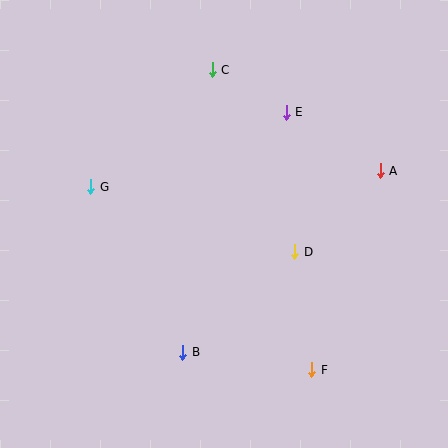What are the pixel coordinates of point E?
Point E is at (286, 112).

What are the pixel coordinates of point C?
Point C is at (212, 70).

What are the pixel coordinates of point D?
Point D is at (295, 252).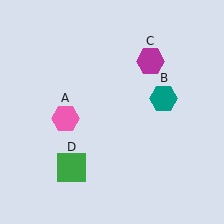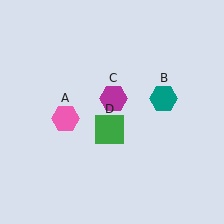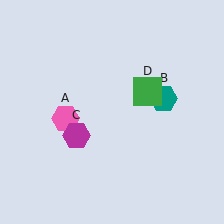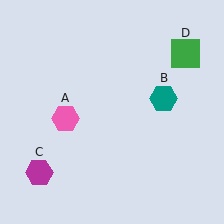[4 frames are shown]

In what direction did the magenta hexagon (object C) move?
The magenta hexagon (object C) moved down and to the left.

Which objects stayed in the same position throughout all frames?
Pink hexagon (object A) and teal hexagon (object B) remained stationary.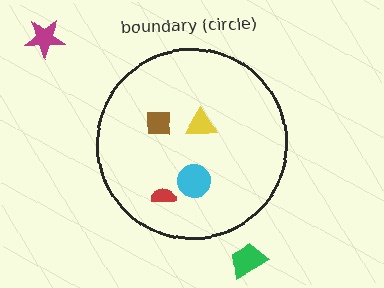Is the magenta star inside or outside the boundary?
Outside.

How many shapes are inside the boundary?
4 inside, 2 outside.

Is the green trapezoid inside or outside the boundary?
Outside.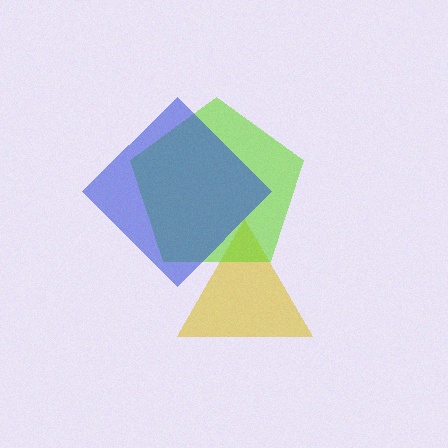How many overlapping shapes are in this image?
There are 3 overlapping shapes in the image.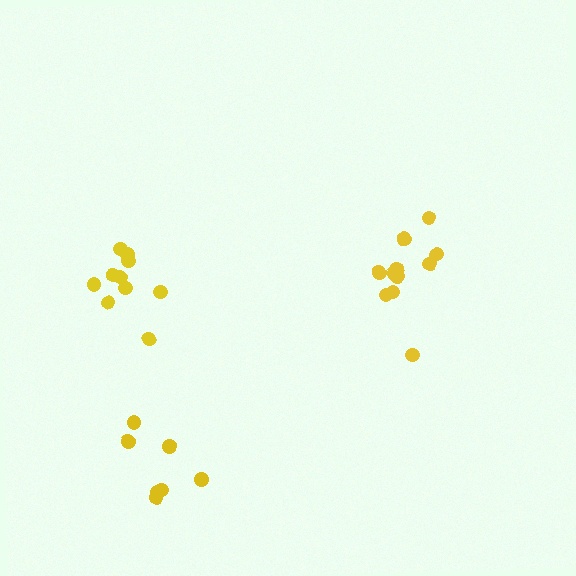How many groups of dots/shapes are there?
There are 3 groups.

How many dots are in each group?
Group 1: 11 dots, Group 2: 7 dots, Group 3: 10 dots (28 total).